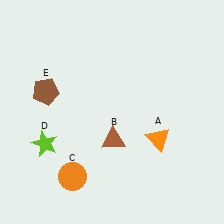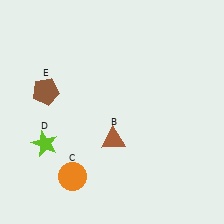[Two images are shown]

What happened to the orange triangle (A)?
The orange triangle (A) was removed in Image 2. It was in the bottom-right area of Image 1.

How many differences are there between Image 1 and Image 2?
There is 1 difference between the two images.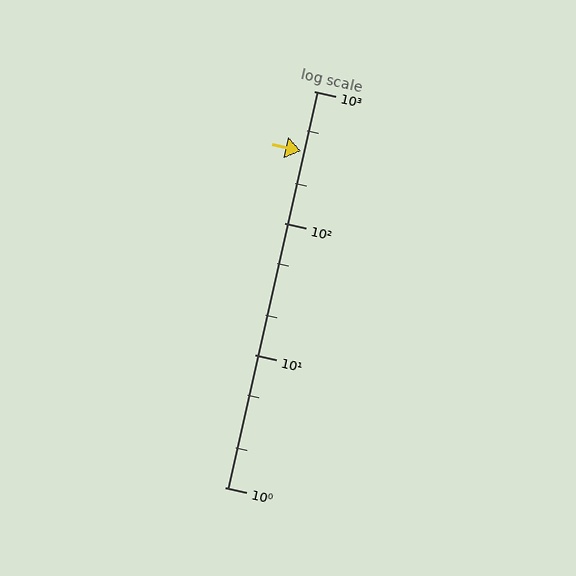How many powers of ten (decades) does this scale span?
The scale spans 3 decades, from 1 to 1000.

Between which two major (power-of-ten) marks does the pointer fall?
The pointer is between 100 and 1000.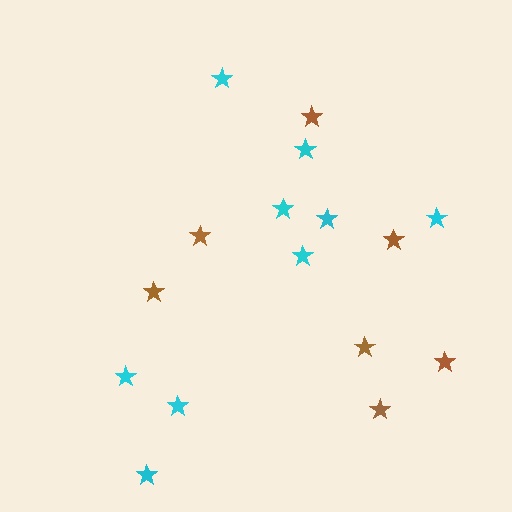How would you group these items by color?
There are 2 groups: one group of brown stars (7) and one group of cyan stars (9).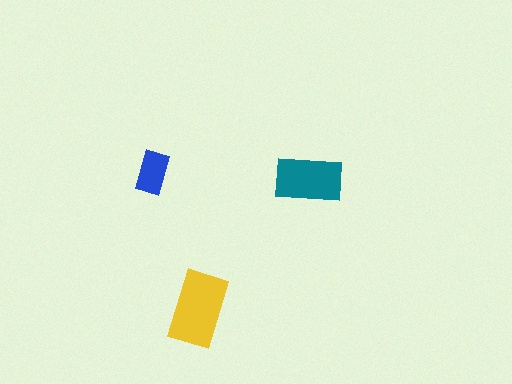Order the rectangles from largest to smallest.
the yellow one, the teal one, the blue one.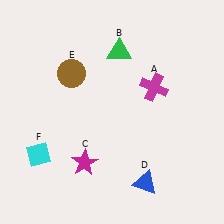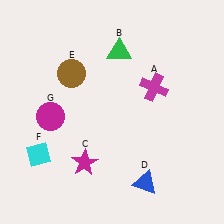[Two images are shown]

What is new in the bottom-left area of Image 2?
A magenta circle (G) was added in the bottom-left area of Image 2.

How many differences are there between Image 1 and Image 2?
There is 1 difference between the two images.